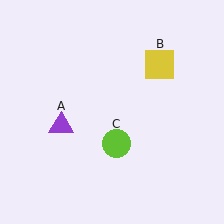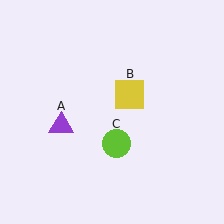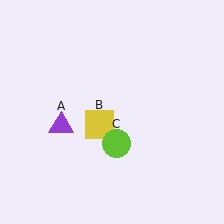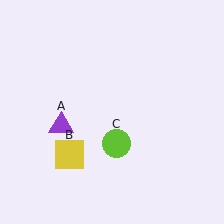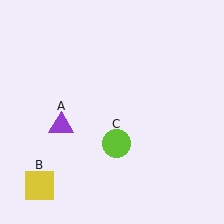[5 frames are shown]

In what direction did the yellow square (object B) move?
The yellow square (object B) moved down and to the left.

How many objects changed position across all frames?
1 object changed position: yellow square (object B).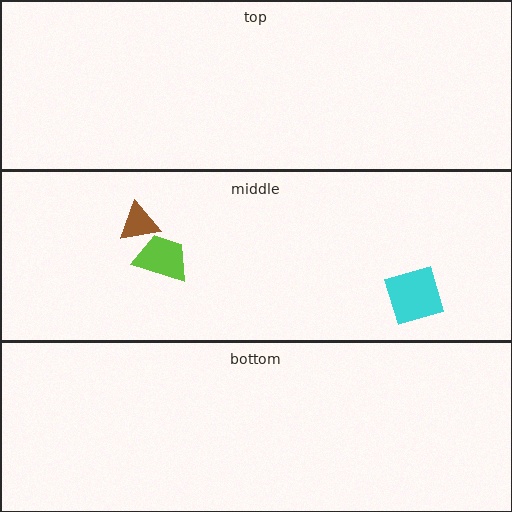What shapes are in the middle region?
The lime trapezoid, the cyan square, the brown triangle.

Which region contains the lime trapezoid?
The middle region.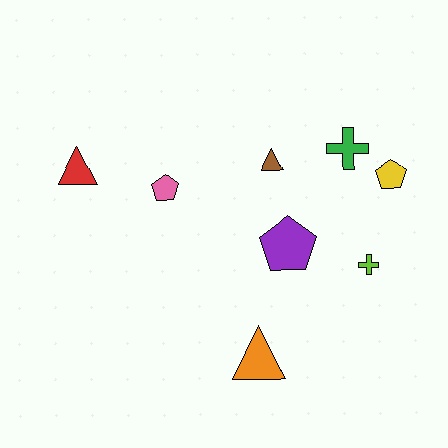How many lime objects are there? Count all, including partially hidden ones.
There is 1 lime object.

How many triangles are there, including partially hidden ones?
There are 3 triangles.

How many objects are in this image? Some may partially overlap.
There are 8 objects.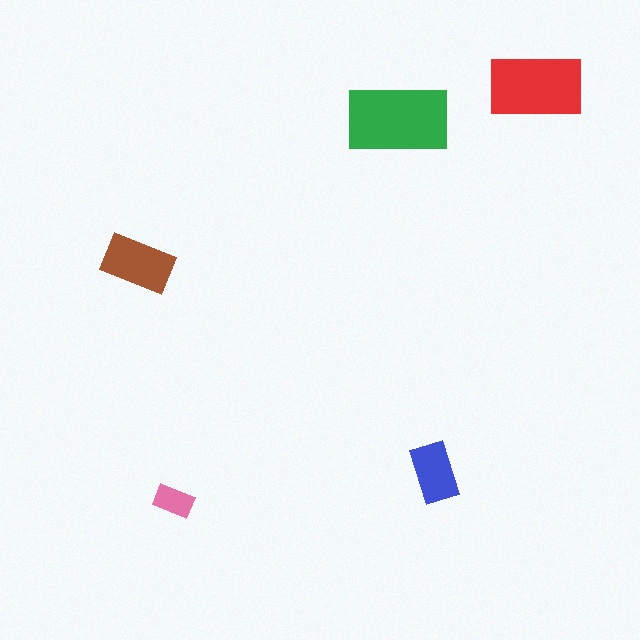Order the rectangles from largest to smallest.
the green one, the red one, the brown one, the blue one, the pink one.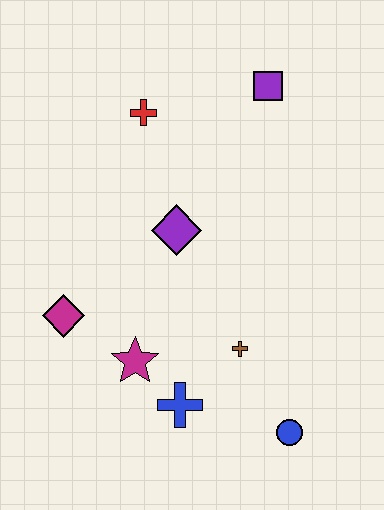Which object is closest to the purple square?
The red cross is closest to the purple square.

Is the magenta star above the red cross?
No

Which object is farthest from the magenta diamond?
The purple square is farthest from the magenta diamond.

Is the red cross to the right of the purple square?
No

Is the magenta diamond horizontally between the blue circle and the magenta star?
No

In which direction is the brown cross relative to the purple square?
The brown cross is below the purple square.